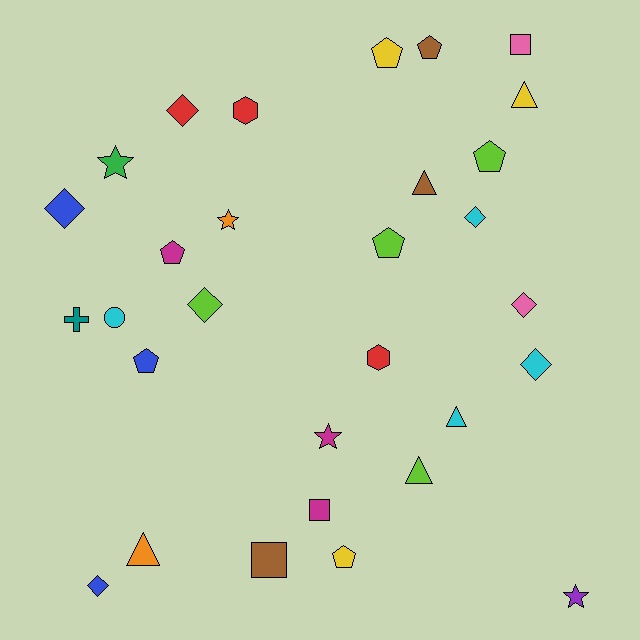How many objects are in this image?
There are 30 objects.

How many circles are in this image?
There is 1 circle.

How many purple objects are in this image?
There is 1 purple object.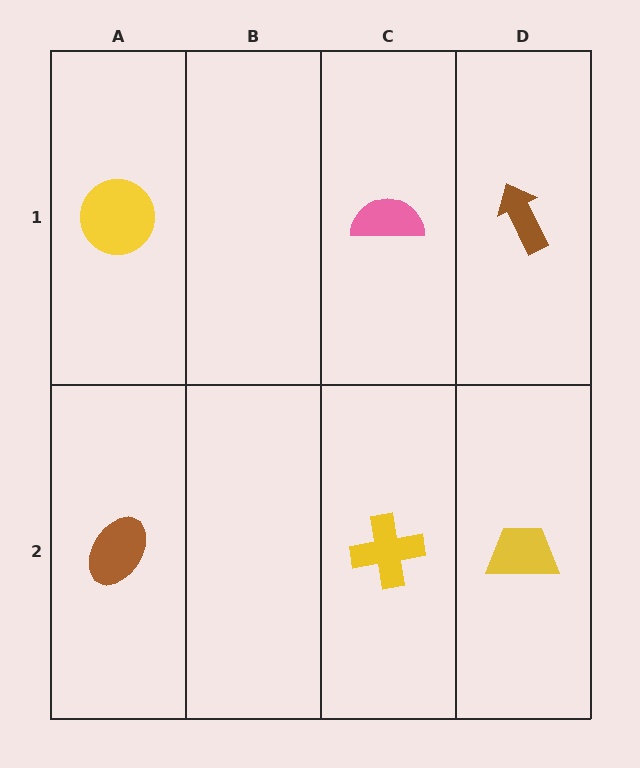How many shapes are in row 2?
3 shapes.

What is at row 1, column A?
A yellow circle.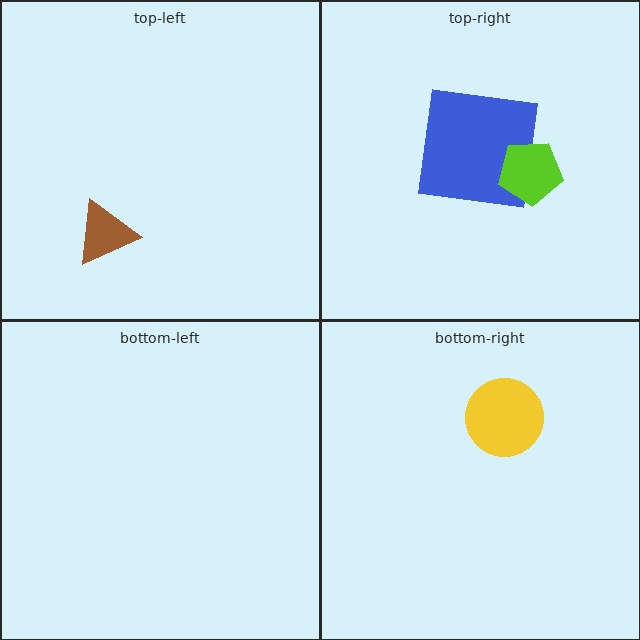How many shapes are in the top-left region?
1.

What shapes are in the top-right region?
The blue square, the lime pentagon.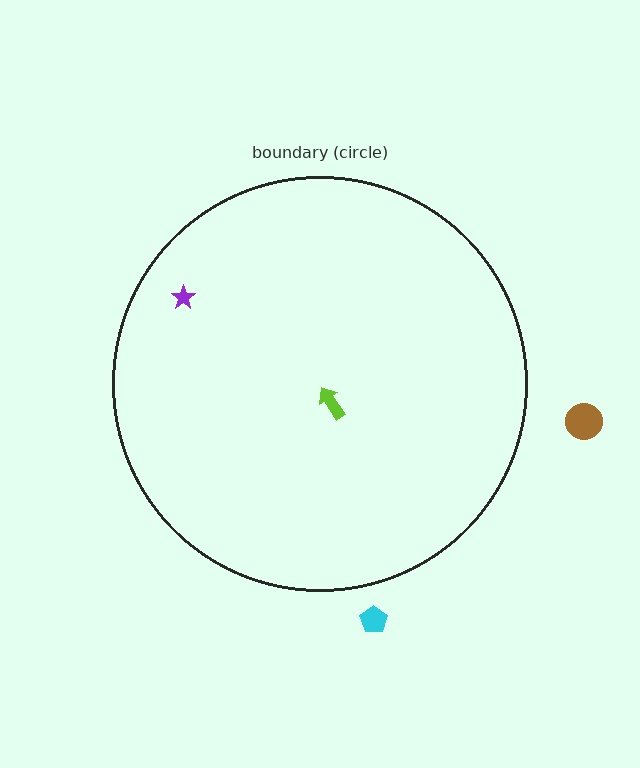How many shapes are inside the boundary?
2 inside, 2 outside.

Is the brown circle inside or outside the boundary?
Outside.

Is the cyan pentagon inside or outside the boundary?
Outside.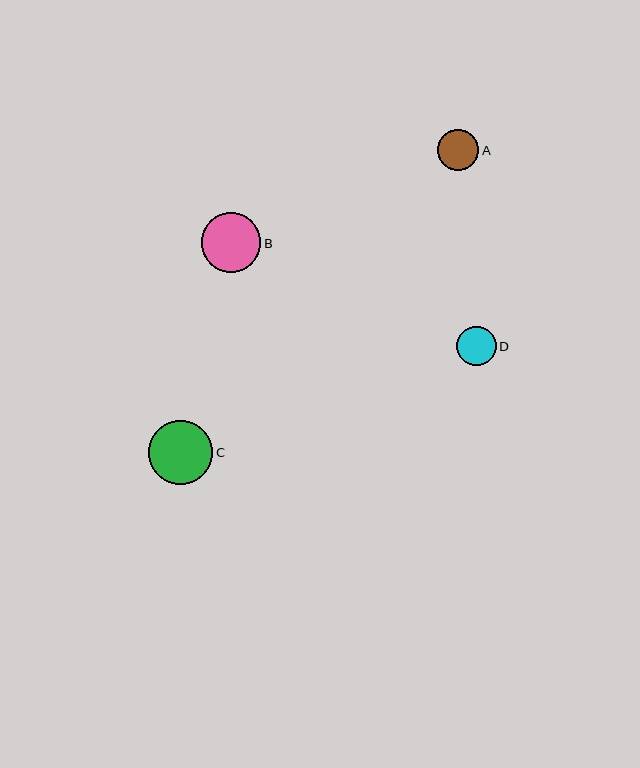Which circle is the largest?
Circle C is the largest with a size of approximately 64 pixels.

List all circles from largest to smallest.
From largest to smallest: C, B, A, D.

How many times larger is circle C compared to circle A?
Circle C is approximately 1.6 times the size of circle A.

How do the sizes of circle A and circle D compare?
Circle A and circle D are approximately the same size.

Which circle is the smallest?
Circle D is the smallest with a size of approximately 40 pixels.